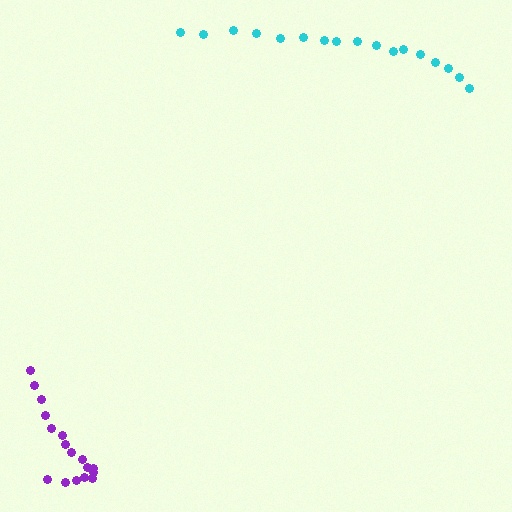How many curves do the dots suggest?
There are 2 distinct paths.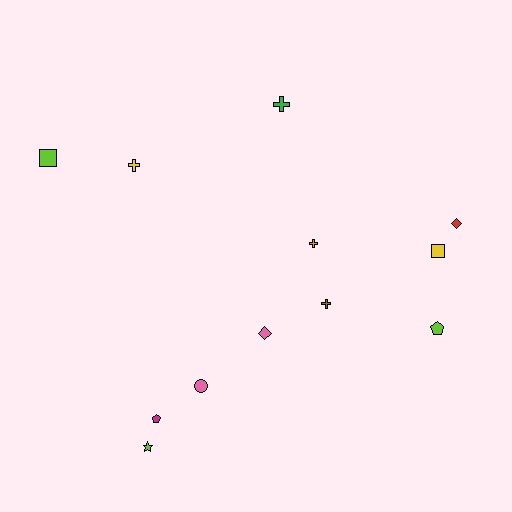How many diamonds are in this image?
There are 2 diamonds.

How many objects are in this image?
There are 12 objects.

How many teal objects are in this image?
There are no teal objects.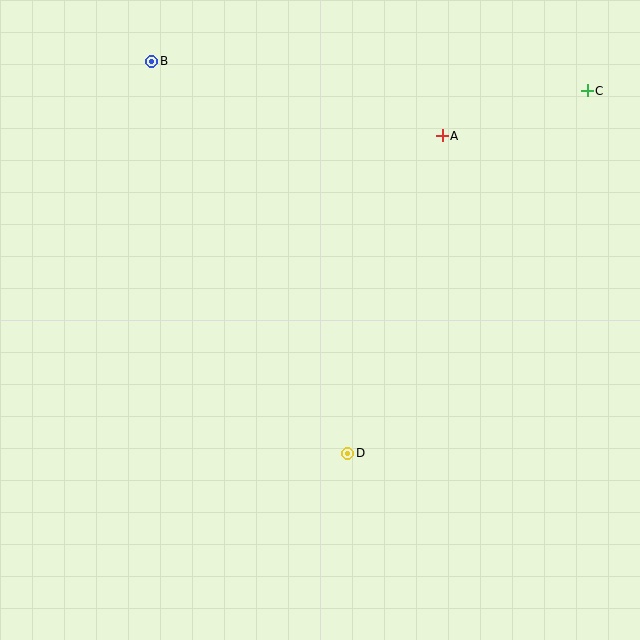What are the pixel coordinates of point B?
Point B is at (152, 61).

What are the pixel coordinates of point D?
Point D is at (348, 453).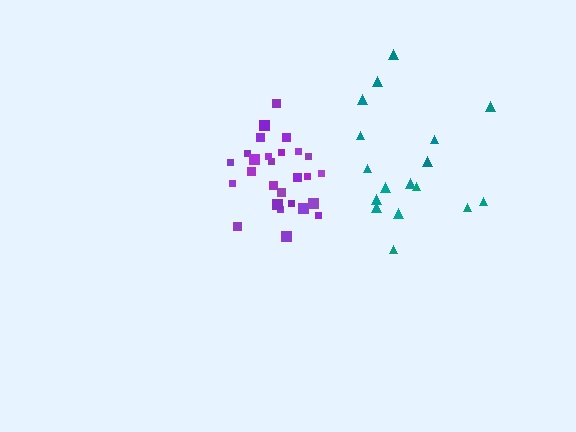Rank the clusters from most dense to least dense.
purple, teal.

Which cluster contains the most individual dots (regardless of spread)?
Purple (27).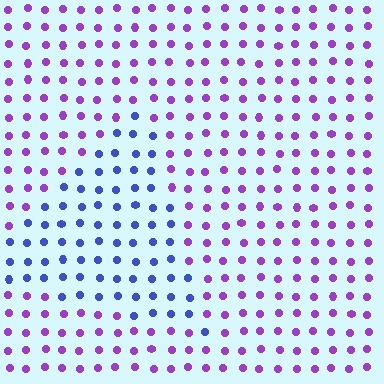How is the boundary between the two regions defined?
The boundary is defined purely by a slight shift in hue (about 51 degrees). Spacing, size, and orientation are identical on both sides.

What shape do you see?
I see a triangle.